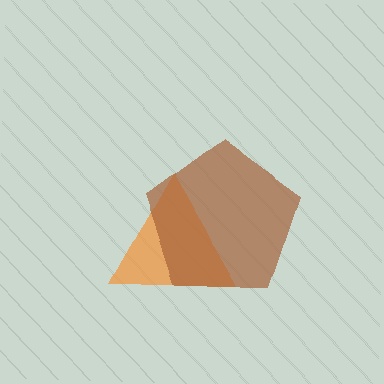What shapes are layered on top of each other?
The layered shapes are: an orange triangle, a brown pentagon.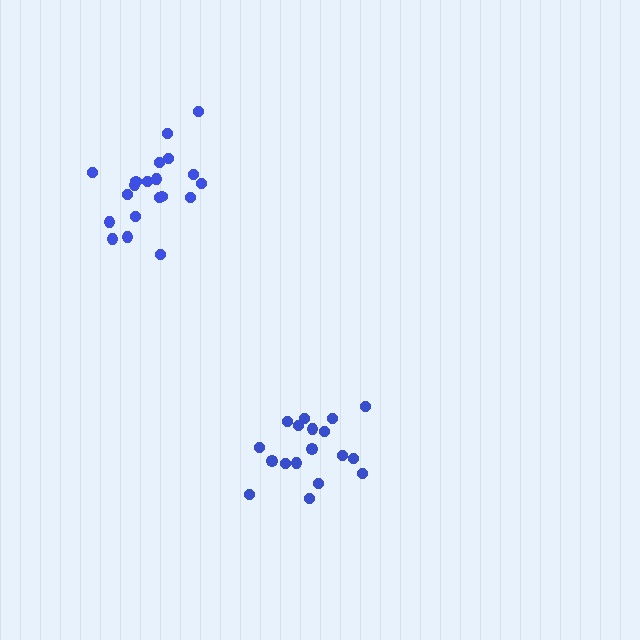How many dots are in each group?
Group 1: 18 dots, Group 2: 20 dots (38 total).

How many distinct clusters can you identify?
There are 2 distinct clusters.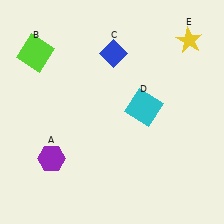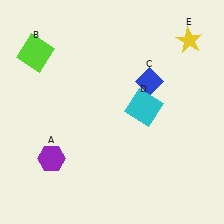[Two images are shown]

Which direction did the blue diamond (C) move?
The blue diamond (C) moved right.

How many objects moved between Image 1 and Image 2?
1 object moved between the two images.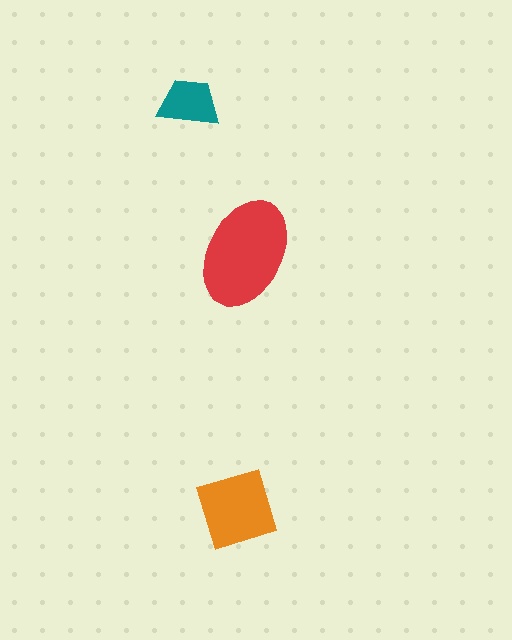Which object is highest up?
The teal trapezoid is topmost.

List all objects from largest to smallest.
The red ellipse, the orange diamond, the teal trapezoid.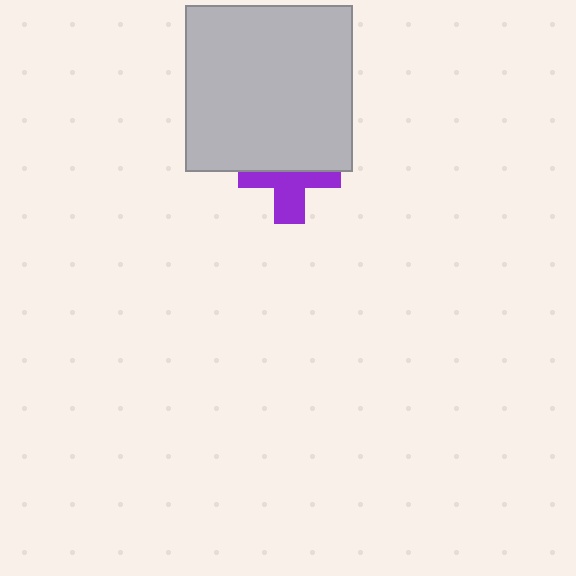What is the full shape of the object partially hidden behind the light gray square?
The partially hidden object is a purple cross.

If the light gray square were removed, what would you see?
You would see the complete purple cross.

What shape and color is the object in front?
The object in front is a light gray square.